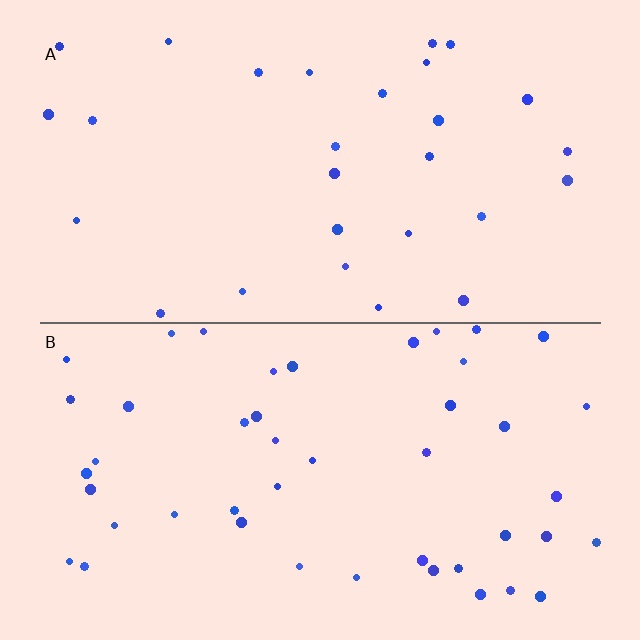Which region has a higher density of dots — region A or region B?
B (the bottom).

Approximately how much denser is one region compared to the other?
Approximately 1.6× — region B over region A.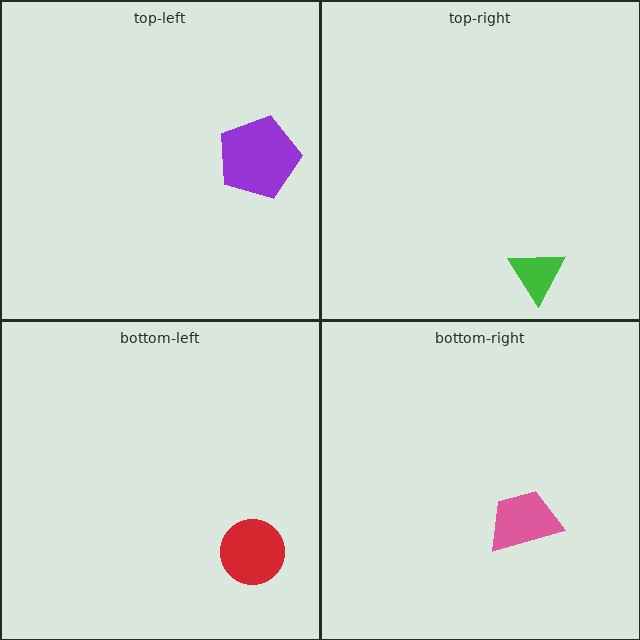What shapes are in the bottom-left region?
The red circle.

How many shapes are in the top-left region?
1.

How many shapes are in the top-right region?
1.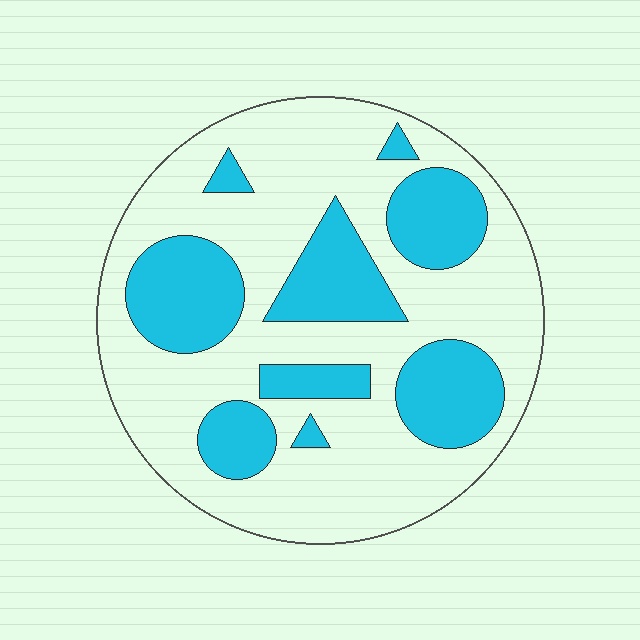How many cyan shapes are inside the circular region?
9.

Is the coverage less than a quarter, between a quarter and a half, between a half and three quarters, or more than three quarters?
Between a quarter and a half.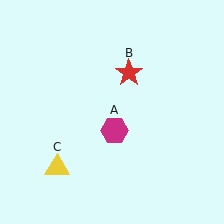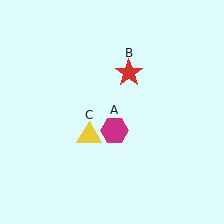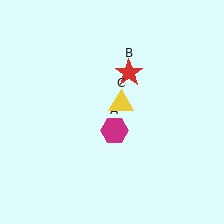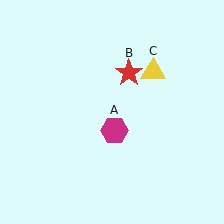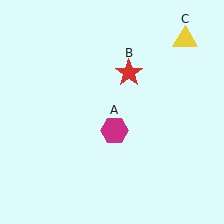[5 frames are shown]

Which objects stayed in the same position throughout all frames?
Magenta hexagon (object A) and red star (object B) remained stationary.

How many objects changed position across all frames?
1 object changed position: yellow triangle (object C).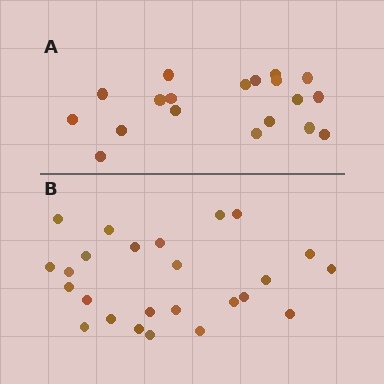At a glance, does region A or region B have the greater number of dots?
Region B (the bottom region) has more dots.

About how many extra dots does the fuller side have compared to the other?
Region B has about 6 more dots than region A.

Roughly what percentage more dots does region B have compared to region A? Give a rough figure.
About 30% more.